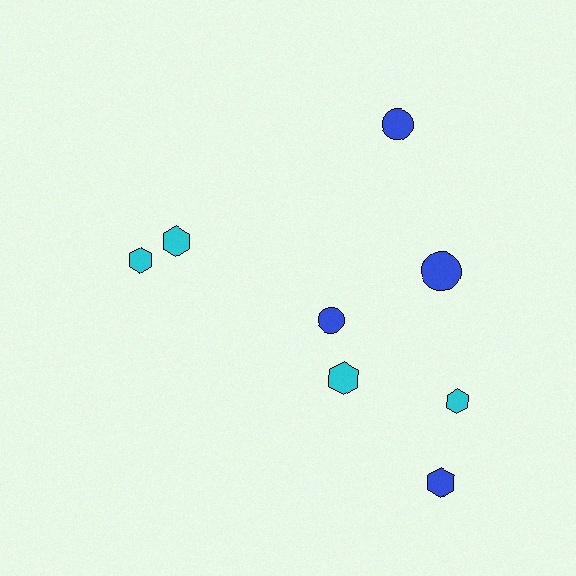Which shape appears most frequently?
Hexagon, with 5 objects.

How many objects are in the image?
There are 8 objects.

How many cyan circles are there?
There are no cyan circles.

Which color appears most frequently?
Cyan, with 4 objects.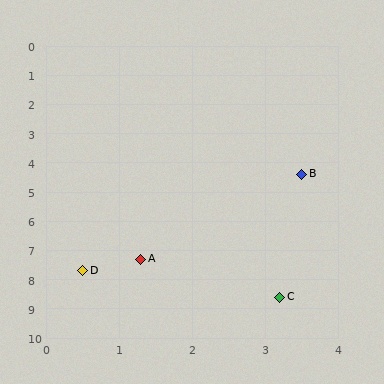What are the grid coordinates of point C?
Point C is at approximately (3.2, 8.6).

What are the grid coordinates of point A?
Point A is at approximately (1.3, 7.3).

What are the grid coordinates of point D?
Point D is at approximately (0.5, 7.7).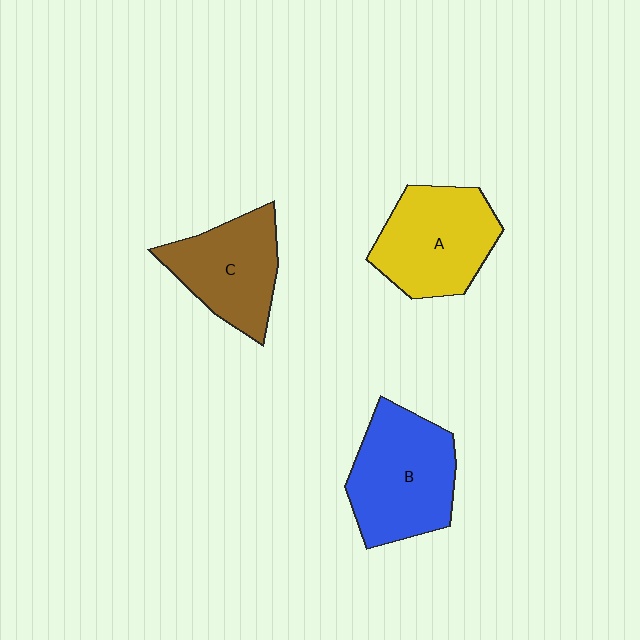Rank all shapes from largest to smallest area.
From largest to smallest: B (blue), A (yellow), C (brown).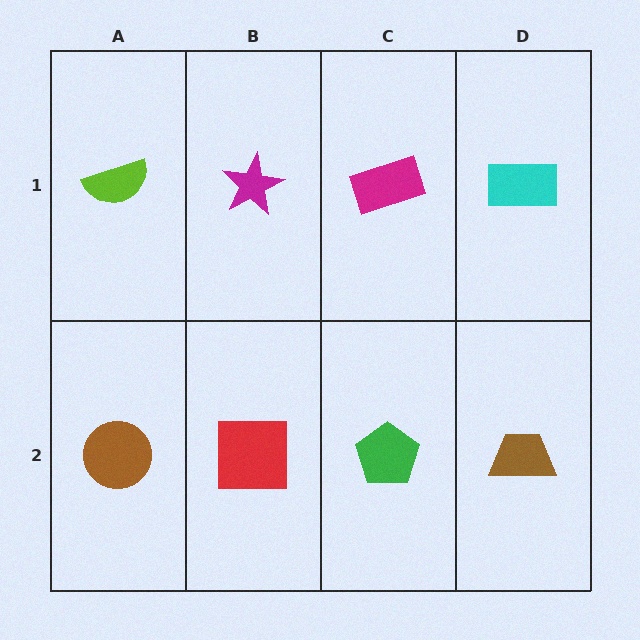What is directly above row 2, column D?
A cyan rectangle.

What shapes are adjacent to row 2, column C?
A magenta rectangle (row 1, column C), a red square (row 2, column B), a brown trapezoid (row 2, column D).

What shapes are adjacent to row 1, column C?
A green pentagon (row 2, column C), a magenta star (row 1, column B), a cyan rectangle (row 1, column D).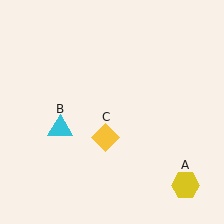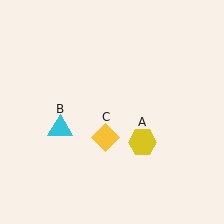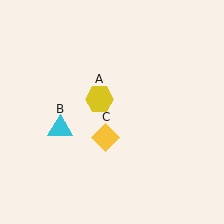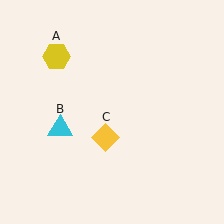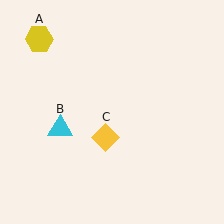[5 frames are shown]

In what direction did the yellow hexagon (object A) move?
The yellow hexagon (object A) moved up and to the left.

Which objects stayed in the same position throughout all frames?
Cyan triangle (object B) and yellow diamond (object C) remained stationary.